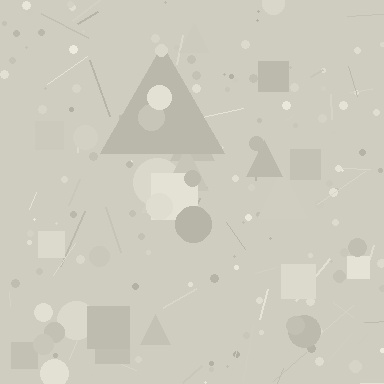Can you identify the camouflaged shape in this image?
The camouflaged shape is a triangle.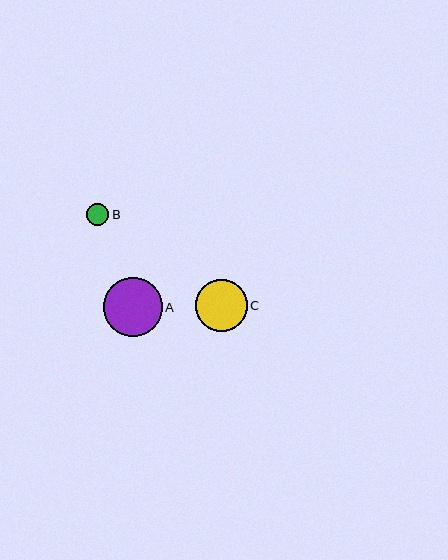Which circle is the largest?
Circle A is the largest with a size of approximately 58 pixels.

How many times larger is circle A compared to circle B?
Circle A is approximately 2.7 times the size of circle B.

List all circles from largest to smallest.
From largest to smallest: A, C, B.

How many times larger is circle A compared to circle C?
Circle A is approximately 1.1 times the size of circle C.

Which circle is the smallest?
Circle B is the smallest with a size of approximately 22 pixels.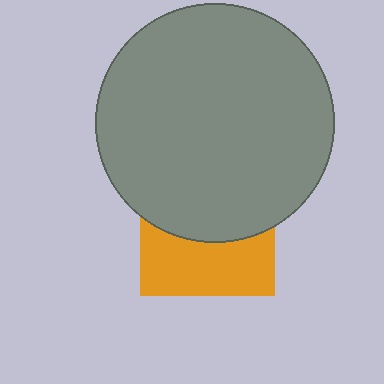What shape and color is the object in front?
The object in front is a gray circle.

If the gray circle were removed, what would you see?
You would see the complete orange square.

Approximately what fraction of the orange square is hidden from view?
Roughly 56% of the orange square is hidden behind the gray circle.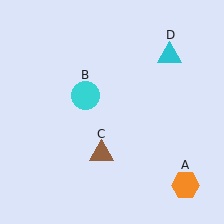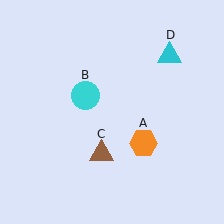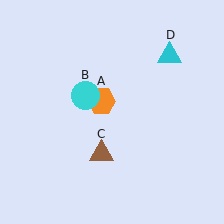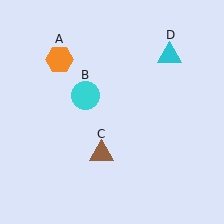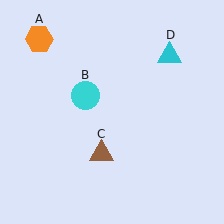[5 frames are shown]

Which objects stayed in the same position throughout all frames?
Cyan circle (object B) and brown triangle (object C) and cyan triangle (object D) remained stationary.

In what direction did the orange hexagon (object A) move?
The orange hexagon (object A) moved up and to the left.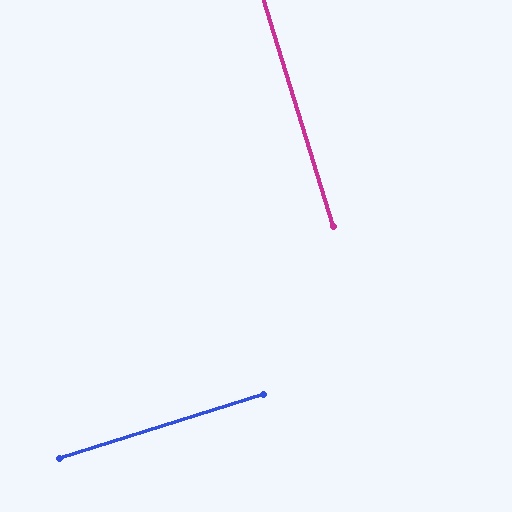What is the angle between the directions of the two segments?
Approximately 89 degrees.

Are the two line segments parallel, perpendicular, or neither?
Perpendicular — they meet at approximately 89°.